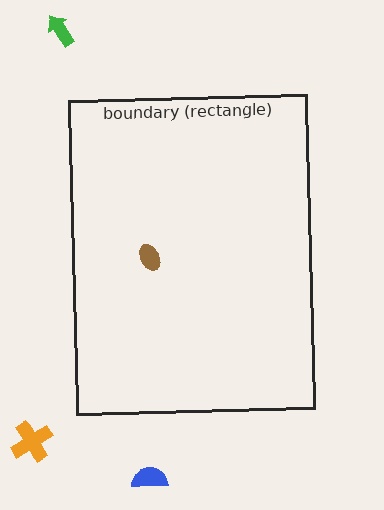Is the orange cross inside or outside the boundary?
Outside.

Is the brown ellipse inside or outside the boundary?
Inside.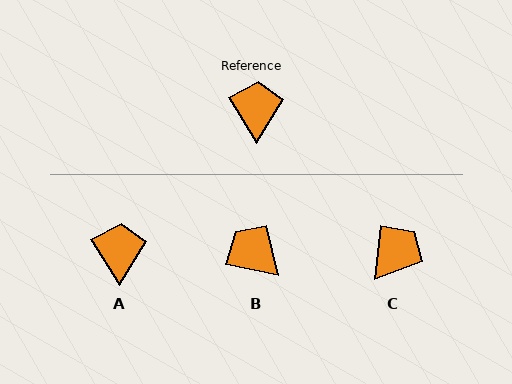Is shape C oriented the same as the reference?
No, it is off by about 38 degrees.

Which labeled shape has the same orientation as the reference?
A.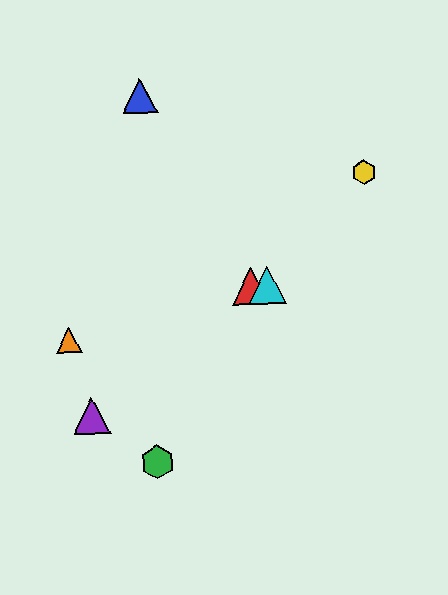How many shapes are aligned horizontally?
2 shapes (the red triangle, the cyan triangle) are aligned horizontally.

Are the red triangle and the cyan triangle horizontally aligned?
Yes, both are at y≈286.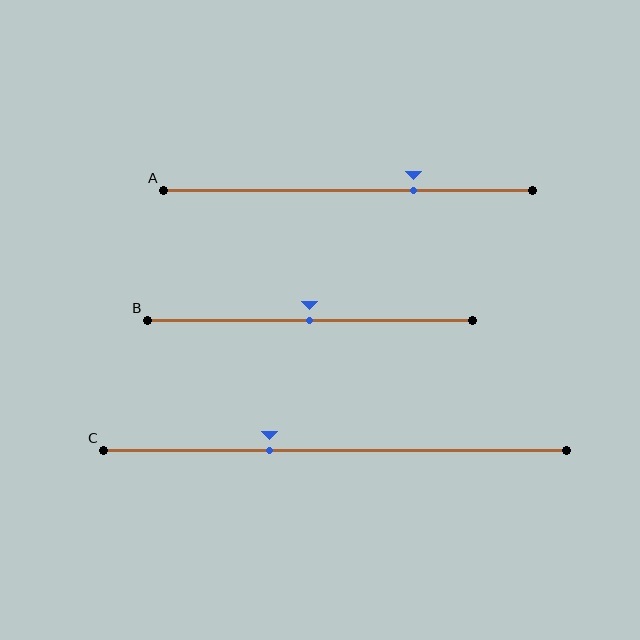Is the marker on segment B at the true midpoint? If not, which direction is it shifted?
Yes, the marker on segment B is at the true midpoint.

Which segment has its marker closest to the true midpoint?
Segment B has its marker closest to the true midpoint.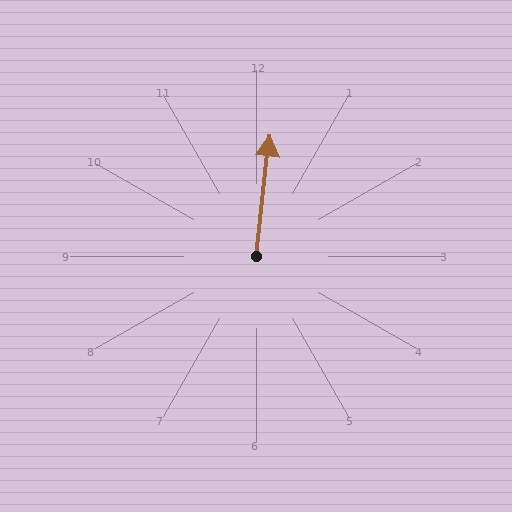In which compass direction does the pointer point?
North.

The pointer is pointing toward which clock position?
Roughly 12 o'clock.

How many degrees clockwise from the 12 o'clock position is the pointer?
Approximately 6 degrees.